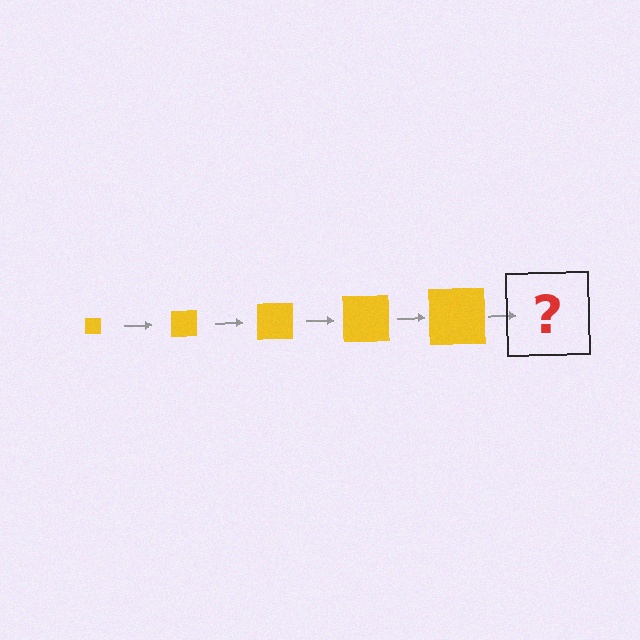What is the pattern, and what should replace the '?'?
The pattern is that the square gets progressively larger each step. The '?' should be a yellow square, larger than the previous one.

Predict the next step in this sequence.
The next step is a yellow square, larger than the previous one.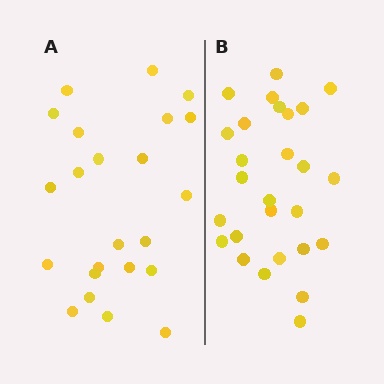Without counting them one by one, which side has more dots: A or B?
Region B (the right region) has more dots.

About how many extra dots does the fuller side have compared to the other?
Region B has about 4 more dots than region A.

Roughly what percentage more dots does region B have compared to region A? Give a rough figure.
About 15% more.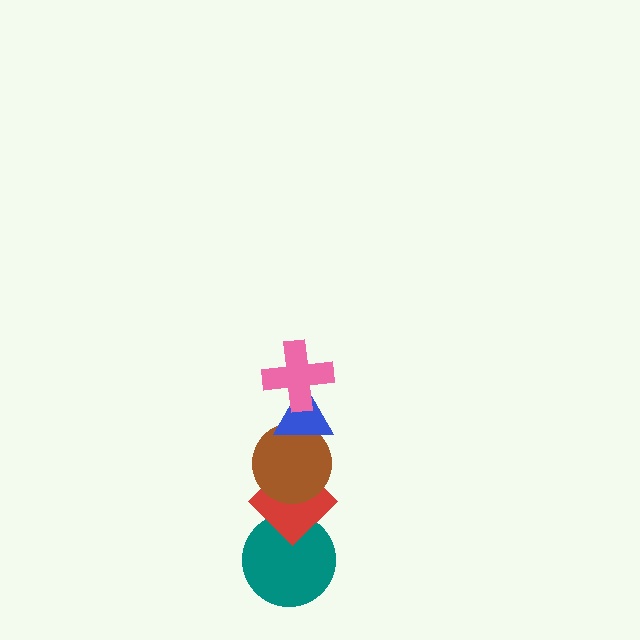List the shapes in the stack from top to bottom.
From top to bottom: the pink cross, the blue triangle, the brown circle, the red diamond, the teal circle.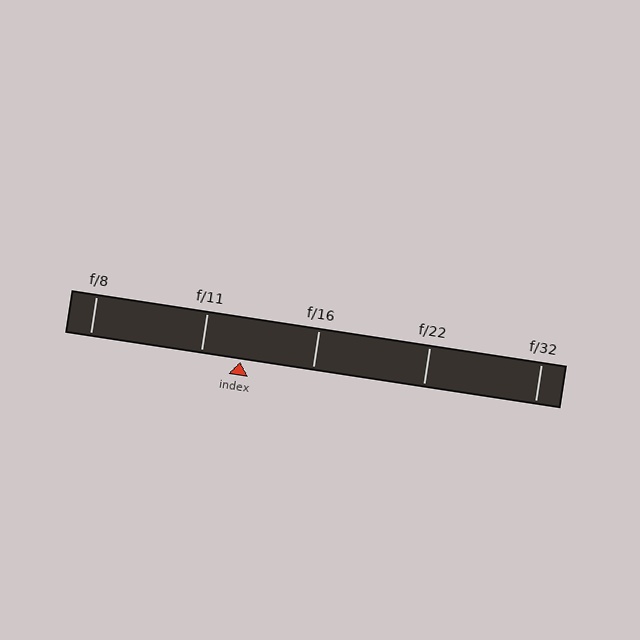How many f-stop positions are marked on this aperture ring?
There are 5 f-stop positions marked.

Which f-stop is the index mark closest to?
The index mark is closest to f/11.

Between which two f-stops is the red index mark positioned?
The index mark is between f/11 and f/16.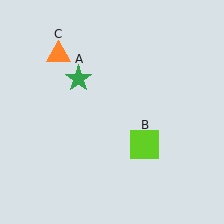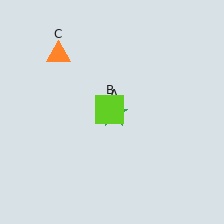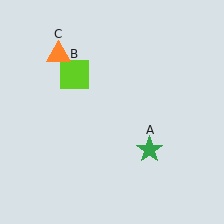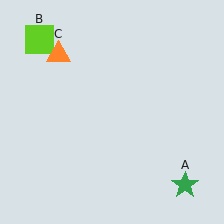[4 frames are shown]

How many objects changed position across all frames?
2 objects changed position: green star (object A), lime square (object B).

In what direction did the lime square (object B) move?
The lime square (object B) moved up and to the left.